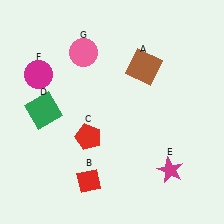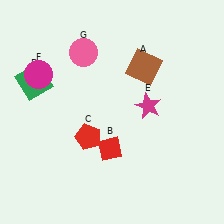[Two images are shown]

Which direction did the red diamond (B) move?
The red diamond (B) moved up.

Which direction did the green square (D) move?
The green square (D) moved up.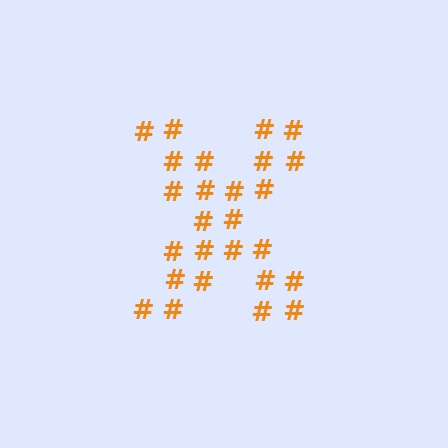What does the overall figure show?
The overall figure shows the letter X.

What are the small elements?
The small elements are hash symbols.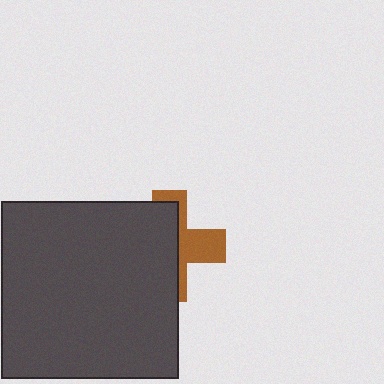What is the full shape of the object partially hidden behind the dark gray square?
The partially hidden object is a brown cross.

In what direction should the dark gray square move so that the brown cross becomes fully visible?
The dark gray square should move left. That is the shortest direction to clear the overlap and leave the brown cross fully visible.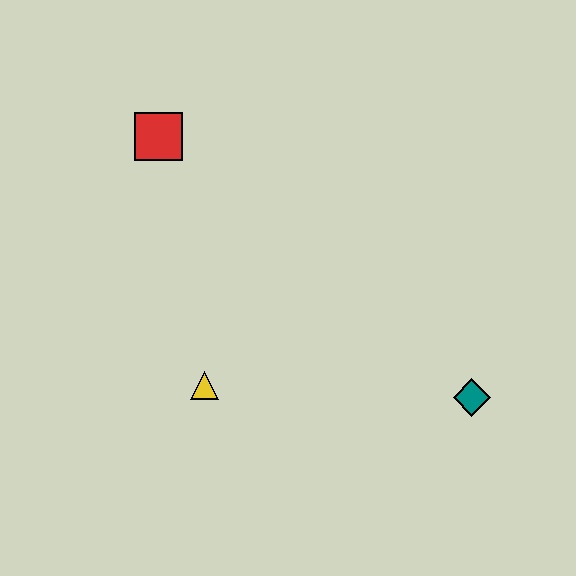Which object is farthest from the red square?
The teal diamond is farthest from the red square.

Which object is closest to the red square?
The yellow triangle is closest to the red square.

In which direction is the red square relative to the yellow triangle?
The red square is above the yellow triangle.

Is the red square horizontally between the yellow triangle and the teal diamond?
No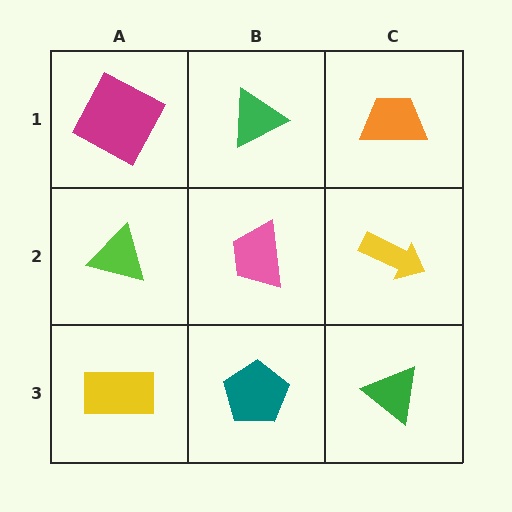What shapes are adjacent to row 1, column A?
A lime triangle (row 2, column A), a green triangle (row 1, column B).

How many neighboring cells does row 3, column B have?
3.